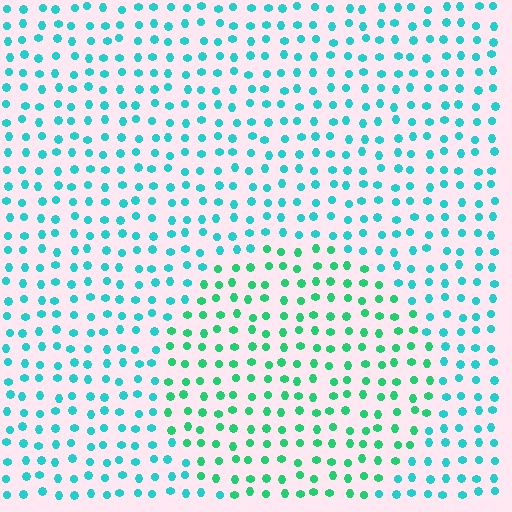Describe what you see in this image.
The image is filled with small cyan elements in a uniform arrangement. A circle-shaped region is visible where the elements are tinted to a slightly different hue, forming a subtle color boundary.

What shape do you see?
I see a circle.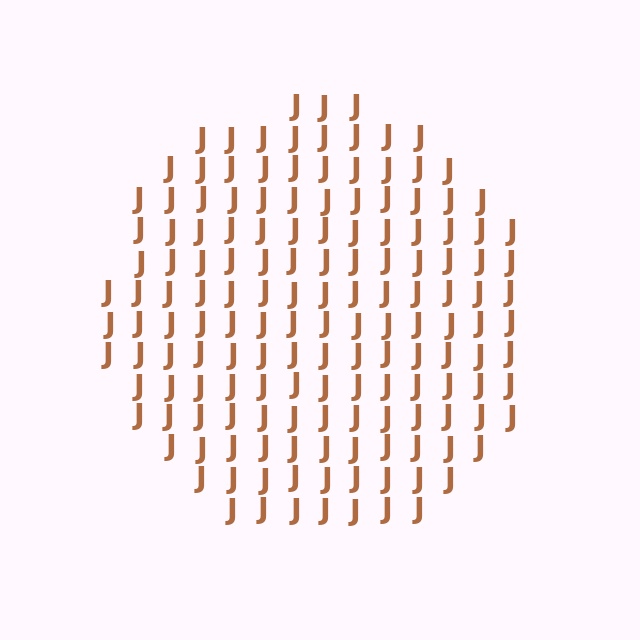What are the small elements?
The small elements are letter J's.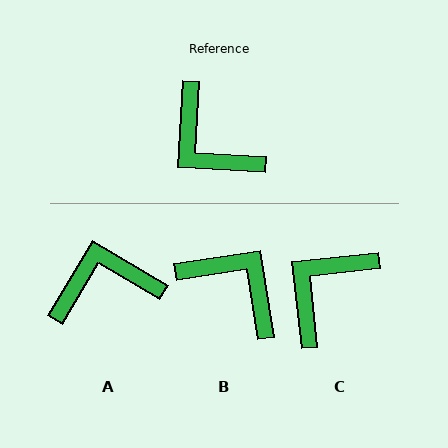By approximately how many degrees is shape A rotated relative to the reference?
Approximately 117 degrees clockwise.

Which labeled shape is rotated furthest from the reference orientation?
B, about 168 degrees away.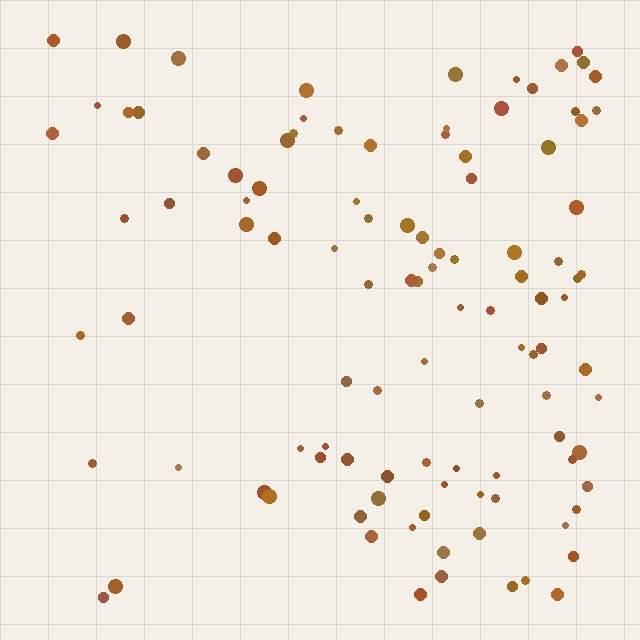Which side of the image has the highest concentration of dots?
The right.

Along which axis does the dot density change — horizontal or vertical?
Horizontal.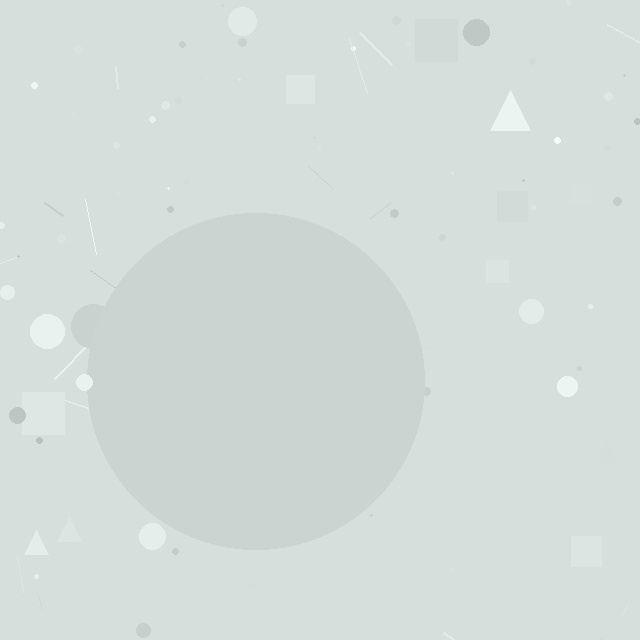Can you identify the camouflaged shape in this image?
The camouflaged shape is a circle.